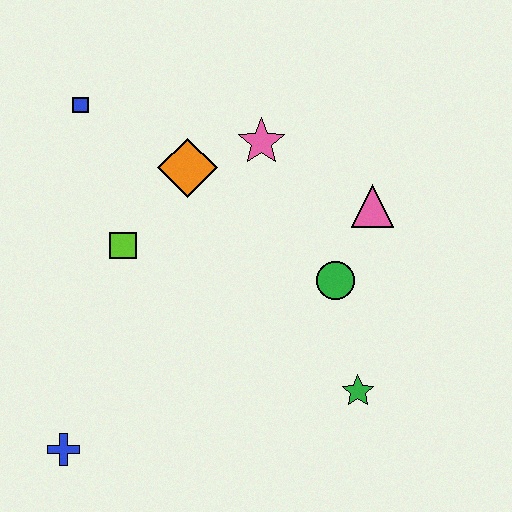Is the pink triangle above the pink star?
No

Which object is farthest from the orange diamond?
The blue cross is farthest from the orange diamond.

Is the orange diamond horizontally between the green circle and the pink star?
No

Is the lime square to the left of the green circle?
Yes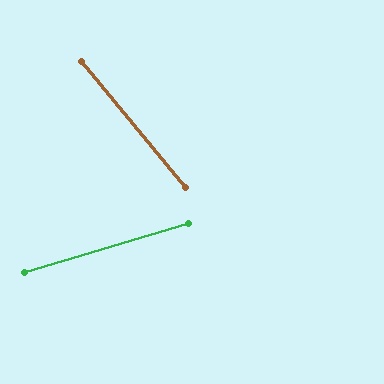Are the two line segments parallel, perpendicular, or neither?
Neither parallel nor perpendicular — they differ by about 67°.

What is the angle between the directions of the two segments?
Approximately 67 degrees.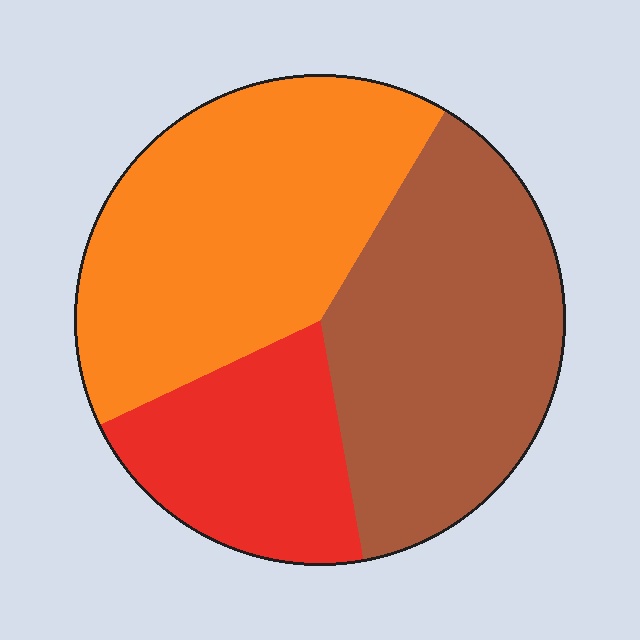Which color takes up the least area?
Red, at roughly 20%.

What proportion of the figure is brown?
Brown covers roughly 40% of the figure.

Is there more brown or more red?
Brown.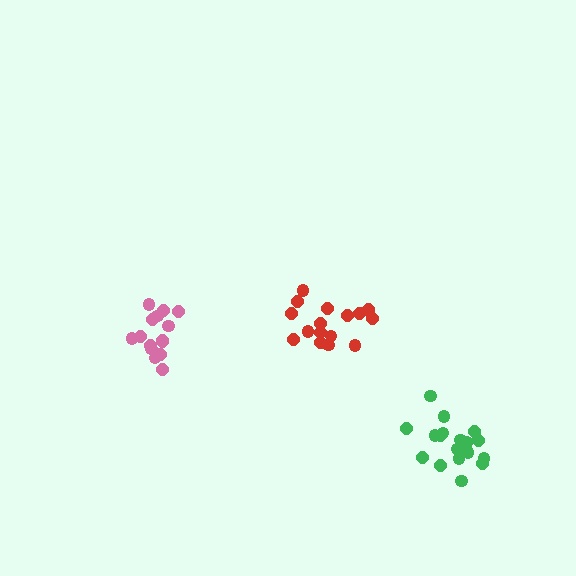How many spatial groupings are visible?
There are 3 spatial groupings.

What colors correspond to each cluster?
The clusters are colored: red, pink, green.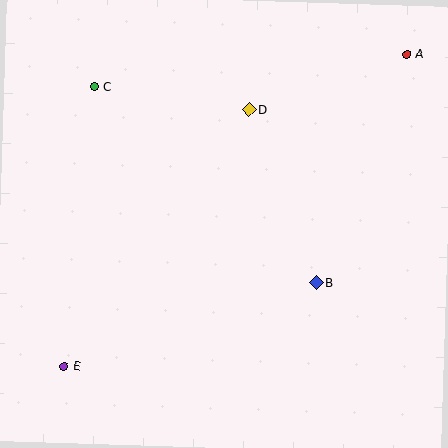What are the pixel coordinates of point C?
Point C is at (95, 87).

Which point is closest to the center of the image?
Point B at (317, 283) is closest to the center.